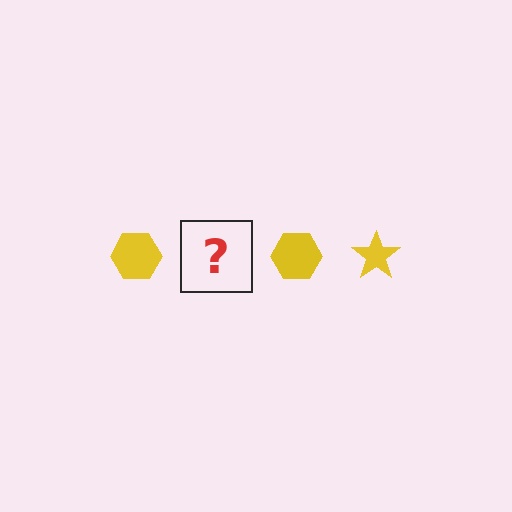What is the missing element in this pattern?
The missing element is a yellow star.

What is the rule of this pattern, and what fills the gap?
The rule is that the pattern cycles through hexagon, star shapes in yellow. The gap should be filled with a yellow star.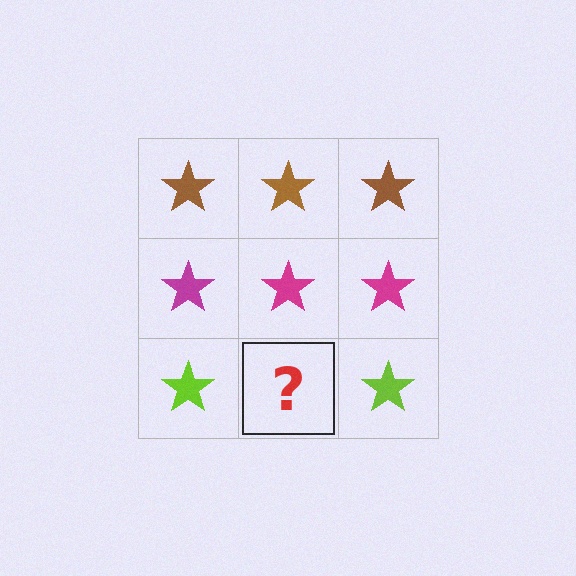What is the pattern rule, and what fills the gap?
The rule is that each row has a consistent color. The gap should be filled with a lime star.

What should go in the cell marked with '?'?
The missing cell should contain a lime star.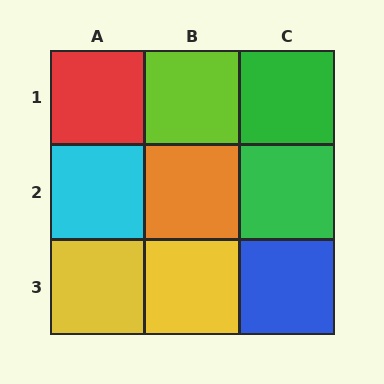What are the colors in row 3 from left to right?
Yellow, yellow, blue.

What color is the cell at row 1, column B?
Lime.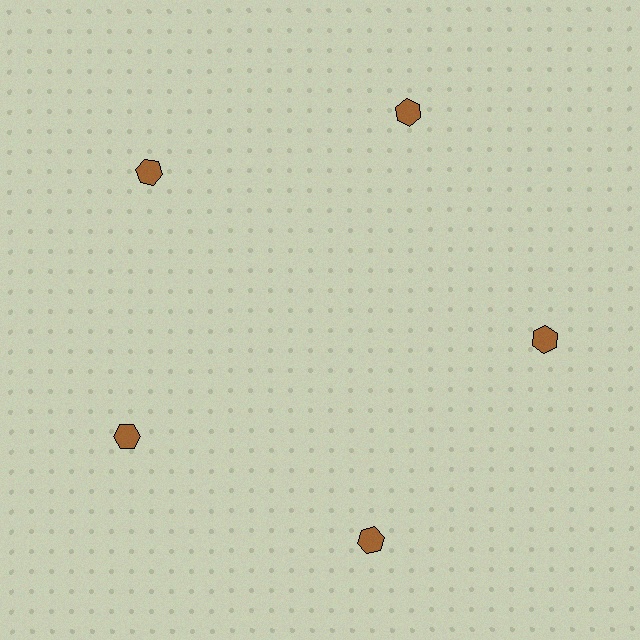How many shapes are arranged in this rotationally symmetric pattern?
There are 5 shapes, arranged in 5 groups of 1.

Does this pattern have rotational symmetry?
Yes, this pattern has 5-fold rotational symmetry. It looks the same after rotating 72 degrees around the center.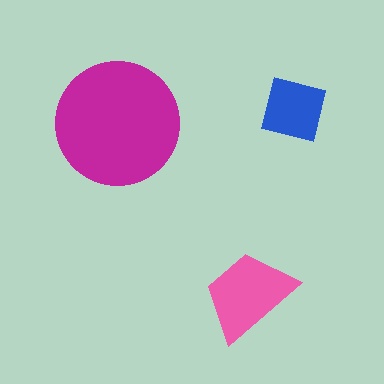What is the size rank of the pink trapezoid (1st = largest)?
2nd.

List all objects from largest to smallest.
The magenta circle, the pink trapezoid, the blue square.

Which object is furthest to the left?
The magenta circle is leftmost.